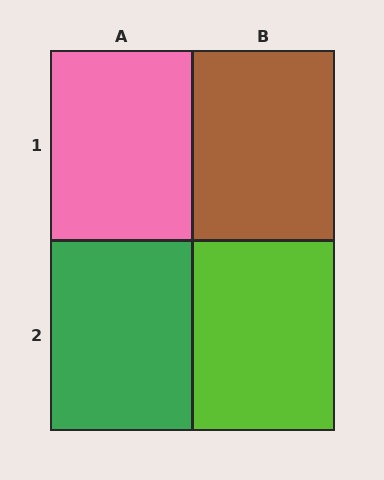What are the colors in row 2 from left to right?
Green, lime.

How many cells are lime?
1 cell is lime.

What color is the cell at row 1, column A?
Pink.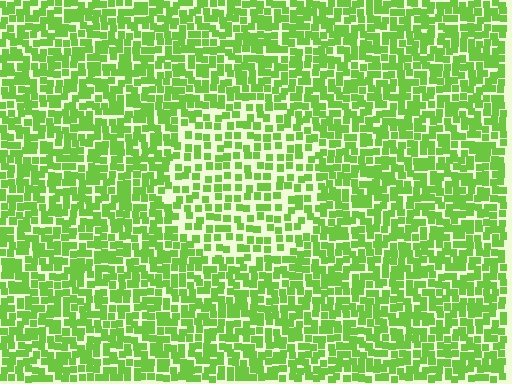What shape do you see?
I see a circle.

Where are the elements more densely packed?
The elements are more densely packed outside the circle boundary.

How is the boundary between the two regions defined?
The boundary is defined by a change in element density (approximately 1.7x ratio). All elements are the same color, size, and shape.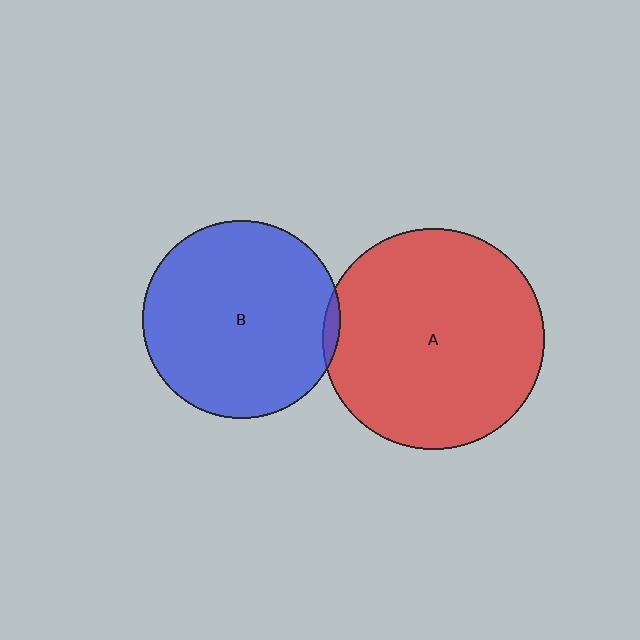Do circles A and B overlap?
Yes.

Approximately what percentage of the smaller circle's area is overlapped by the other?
Approximately 5%.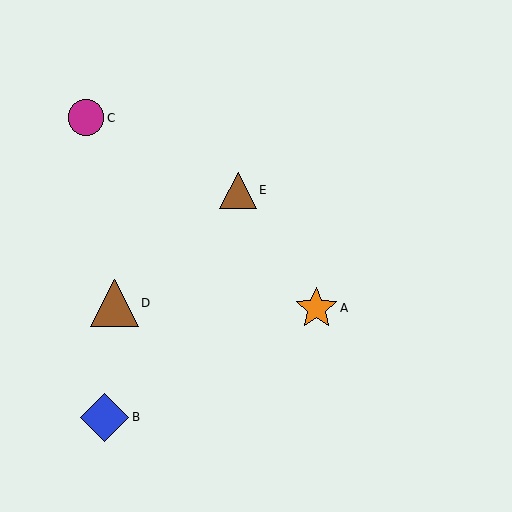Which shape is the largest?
The blue diamond (labeled B) is the largest.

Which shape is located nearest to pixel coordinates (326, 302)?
The orange star (labeled A) at (316, 308) is nearest to that location.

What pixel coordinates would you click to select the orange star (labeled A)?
Click at (316, 308) to select the orange star A.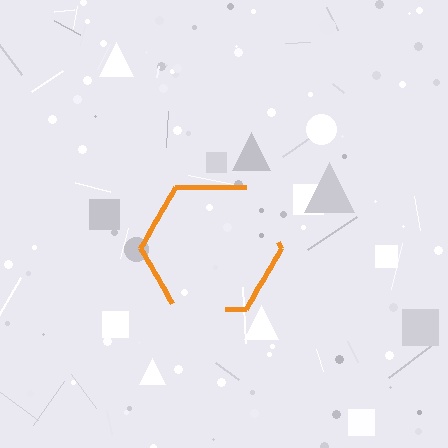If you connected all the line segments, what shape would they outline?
They would outline a hexagon.